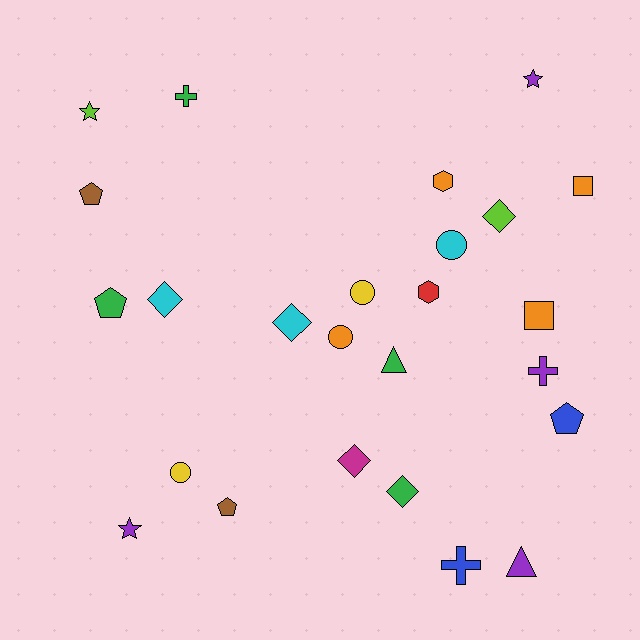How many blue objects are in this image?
There are 2 blue objects.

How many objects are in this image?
There are 25 objects.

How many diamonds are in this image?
There are 5 diamonds.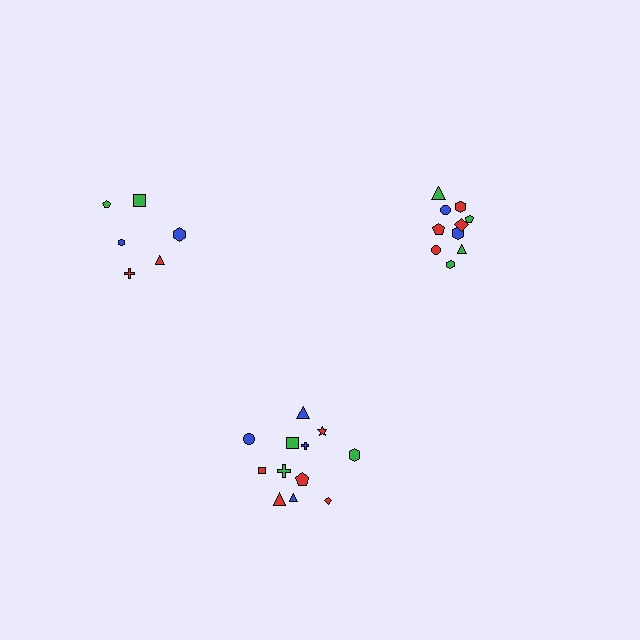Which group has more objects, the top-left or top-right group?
The top-right group.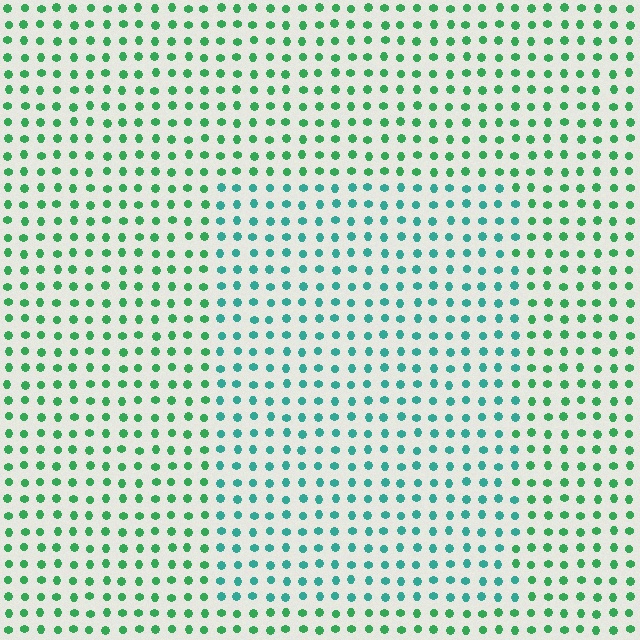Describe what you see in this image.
The image is filled with small green elements in a uniform arrangement. A rectangle-shaped region is visible where the elements are tinted to a slightly different hue, forming a subtle color boundary.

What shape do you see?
I see a rectangle.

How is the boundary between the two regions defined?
The boundary is defined purely by a slight shift in hue (about 34 degrees). Spacing, size, and orientation are identical on both sides.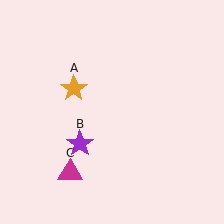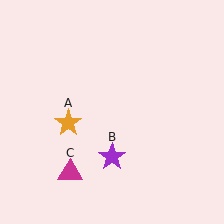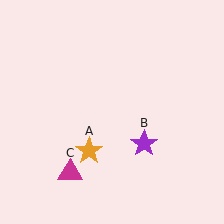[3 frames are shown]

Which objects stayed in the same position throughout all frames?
Magenta triangle (object C) remained stationary.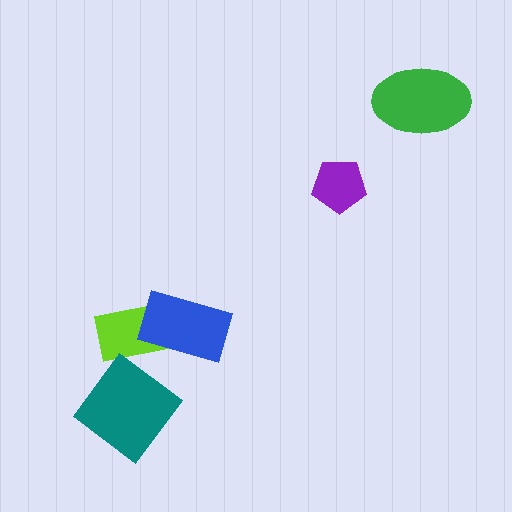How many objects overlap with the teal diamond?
0 objects overlap with the teal diamond.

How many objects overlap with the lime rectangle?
1 object overlaps with the lime rectangle.